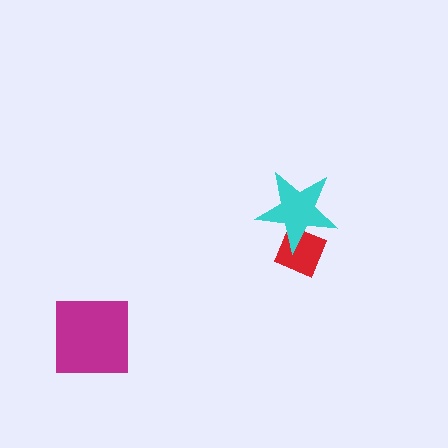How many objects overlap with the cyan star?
1 object overlaps with the cyan star.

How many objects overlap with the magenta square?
0 objects overlap with the magenta square.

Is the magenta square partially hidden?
No, no other shape covers it.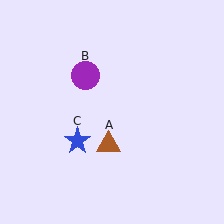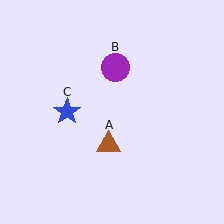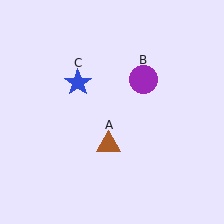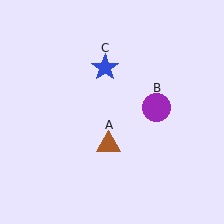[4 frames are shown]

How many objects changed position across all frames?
2 objects changed position: purple circle (object B), blue star (object C).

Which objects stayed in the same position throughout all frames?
Brown triangle (object A) remained stationary.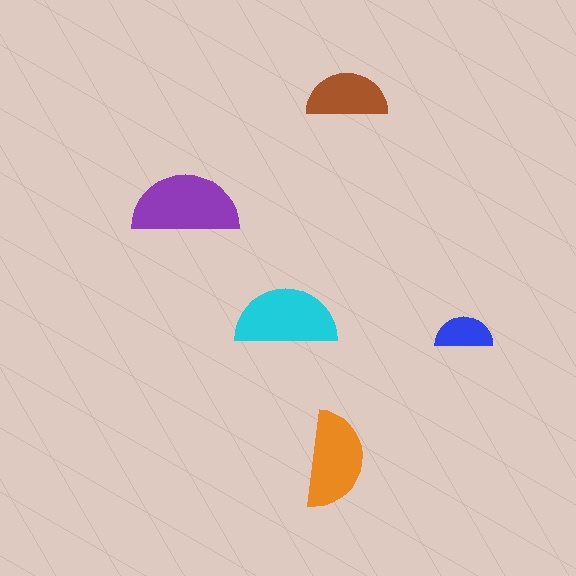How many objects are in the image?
There are 5 objects in the image.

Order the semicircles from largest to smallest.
the purple one, the cyan one, the orange one, the brown one, the blue one.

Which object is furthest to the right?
The blue semicircle is rightmost.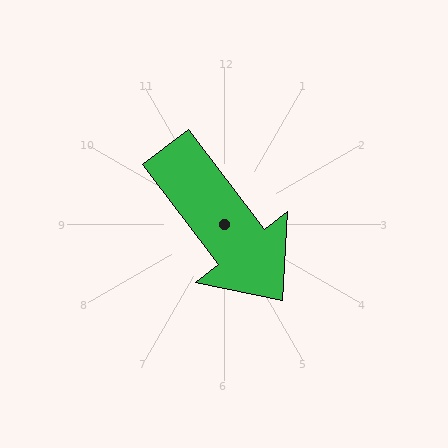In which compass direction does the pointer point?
Southeast.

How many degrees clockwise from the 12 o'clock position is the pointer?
Approximately 143 degrees.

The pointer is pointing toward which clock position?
Roughly 5 o'clock.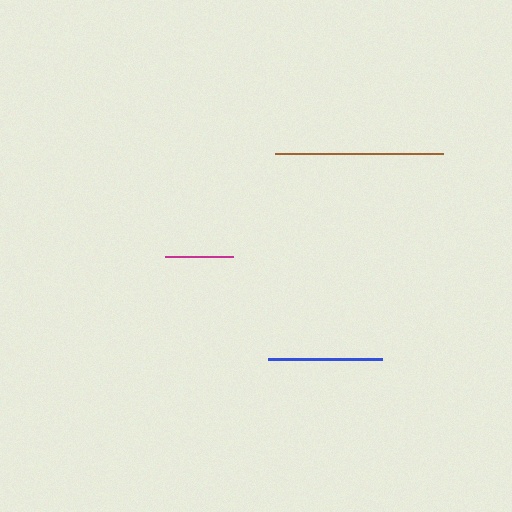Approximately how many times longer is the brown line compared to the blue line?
The brown line is approximately 1.5 times the length of the blue line.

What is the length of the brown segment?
The brown segment is approximately 168 pixels long.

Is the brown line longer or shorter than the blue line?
The brown line is longer than the blue line.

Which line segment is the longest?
The brown line is the longest at approximately 168 pixels.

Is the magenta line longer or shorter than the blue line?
The blue line is longer than the magenta line.